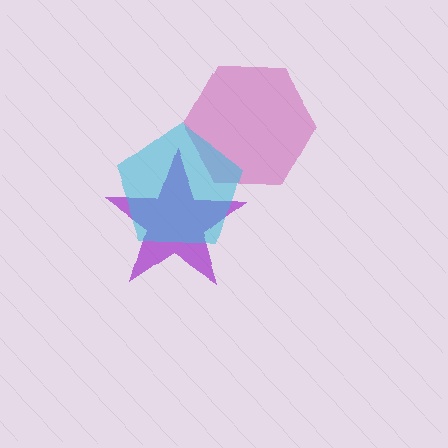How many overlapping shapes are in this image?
There are 3 overlapping shapes in the image.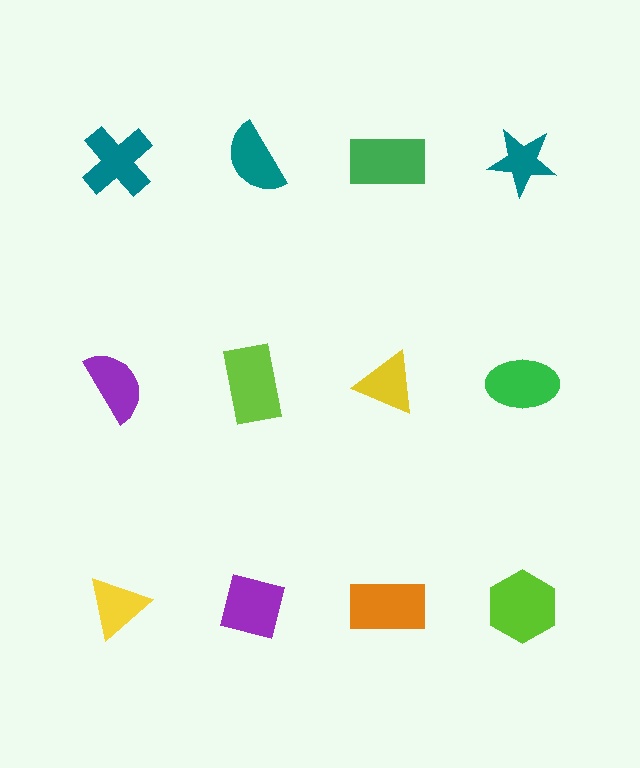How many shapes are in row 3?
4 shapes.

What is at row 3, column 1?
A yellow triangle.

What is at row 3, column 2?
A purple square.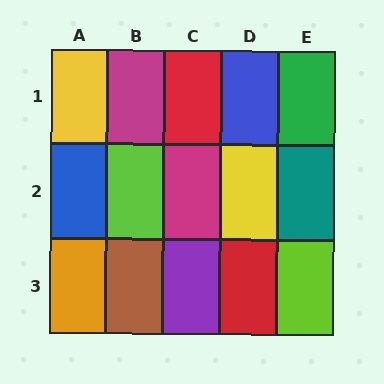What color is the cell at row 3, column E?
Lime.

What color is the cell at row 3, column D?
Red.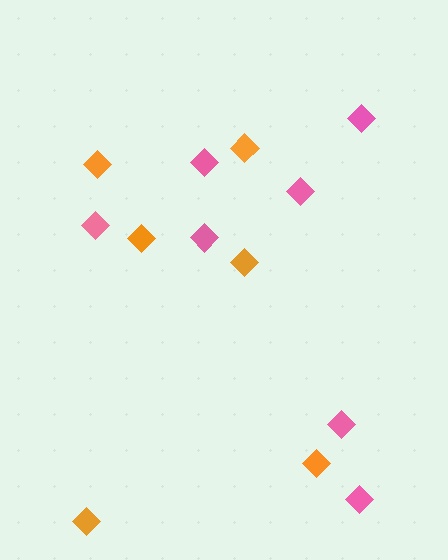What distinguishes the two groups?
There are 2 groups: one group of pink diamonds (7) and one group of orange diamonds (6).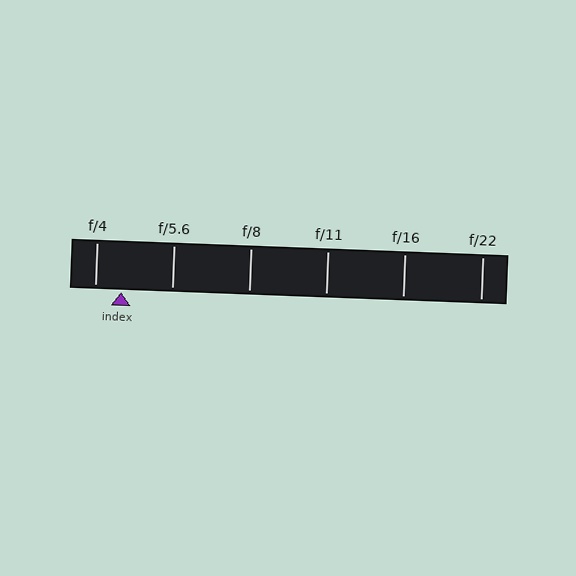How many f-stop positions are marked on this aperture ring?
There are 6 f-stop positions marked.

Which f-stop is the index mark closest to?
The index mark is closest to f/4.